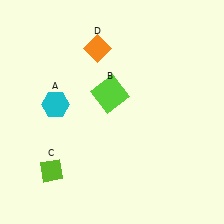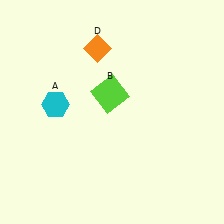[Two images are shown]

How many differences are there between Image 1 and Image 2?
There is 1 difference between the two images.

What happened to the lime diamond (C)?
The lime diamond (C) was removed in Image 2. It was in the bottom-left area of Image 1.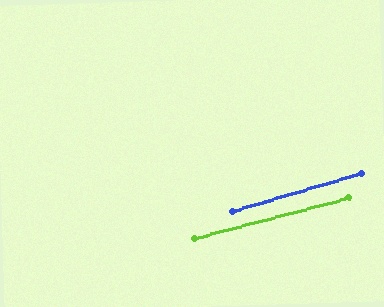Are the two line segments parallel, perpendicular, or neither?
Parallel — their directions differ by only 1.8°.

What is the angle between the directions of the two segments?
Approximately 2 degrees.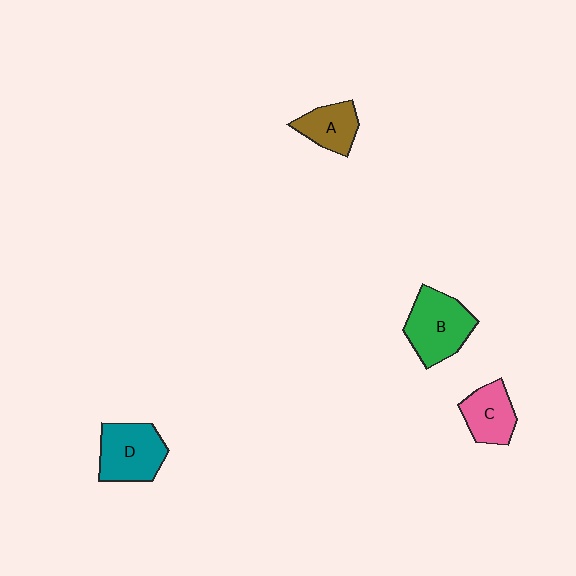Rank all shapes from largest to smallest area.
From largest to smallest: B (green), D (teal), C (pink), A (brown).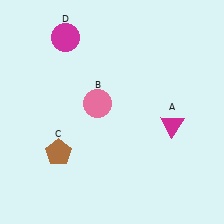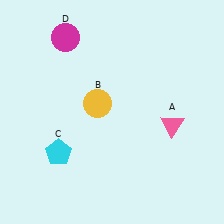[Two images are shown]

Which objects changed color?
A changed from magenta to pink. B changed from pink to yellow. C changed from brown to cyan.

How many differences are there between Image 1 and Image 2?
There are 3 differences between the two images.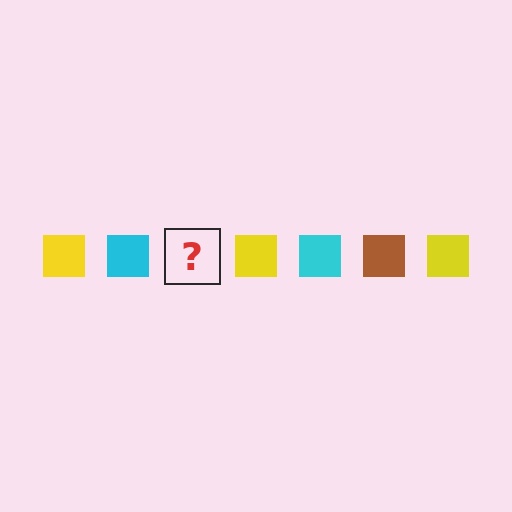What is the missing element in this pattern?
The missing element is a brown square.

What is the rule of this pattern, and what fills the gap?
The rule is that the pattern cycles through yellow, cyan, brown squares. The gap should be filled with a brown square.